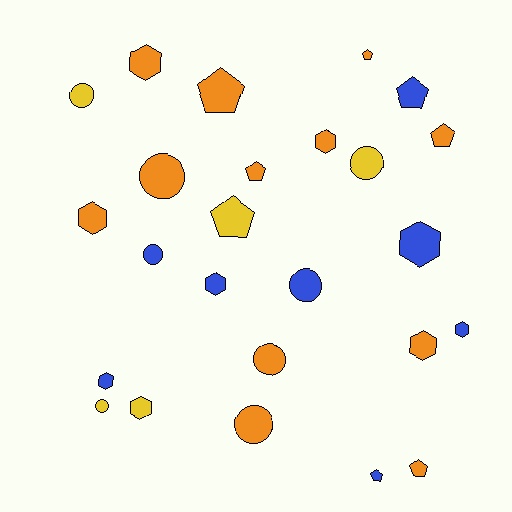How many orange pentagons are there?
There are 5 orange pentagons.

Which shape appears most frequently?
Hexagon, with 9 objects.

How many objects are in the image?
There are 25 objects.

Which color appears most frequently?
Orange, with 12 objects.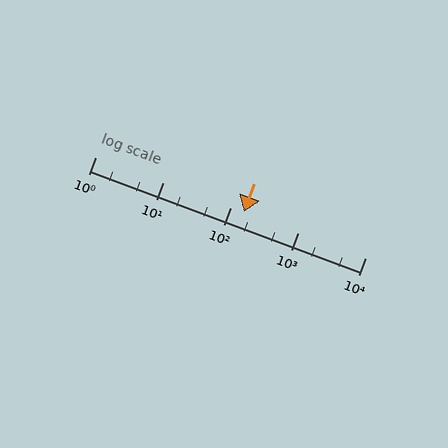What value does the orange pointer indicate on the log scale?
The pointer indicates approximately 160.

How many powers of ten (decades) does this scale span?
The scale spans 4 decades, from 1 to 10000.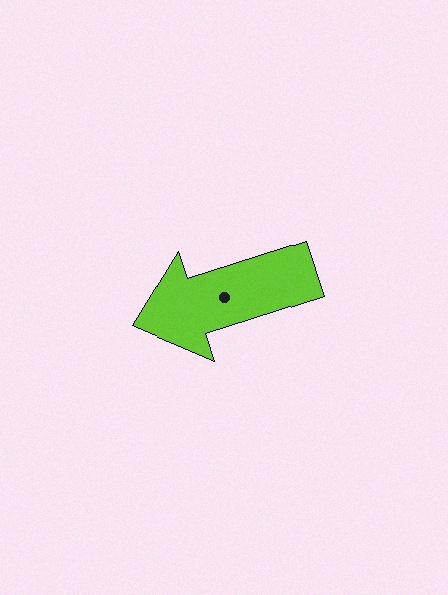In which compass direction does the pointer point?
West.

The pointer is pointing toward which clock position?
Roughly 8 o'clock.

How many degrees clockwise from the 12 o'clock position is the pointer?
Approximately 252 degrees.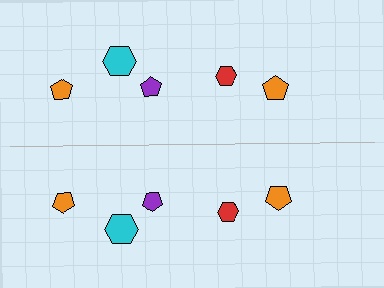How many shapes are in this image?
There are 10 shapes in this image.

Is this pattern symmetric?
Yes, this pattern has bilateral (reflection) symmetry.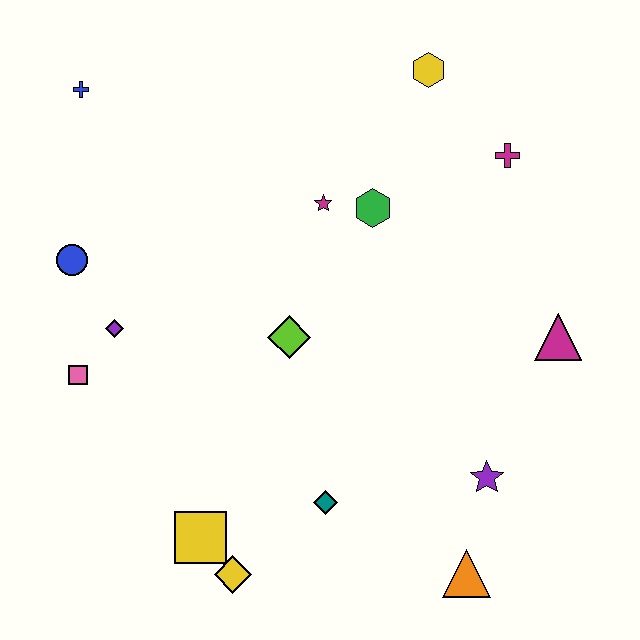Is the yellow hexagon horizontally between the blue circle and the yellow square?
No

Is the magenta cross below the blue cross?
Yes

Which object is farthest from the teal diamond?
The blue cross is farthest from the teal diamond.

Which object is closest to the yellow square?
The yellow diamond is closest to the yellow square.